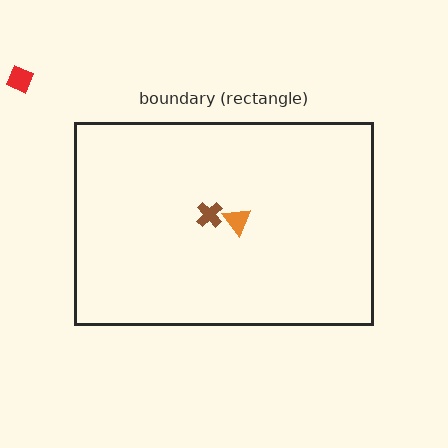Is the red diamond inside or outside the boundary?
Outside.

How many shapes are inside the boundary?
2 inside, 1 outside.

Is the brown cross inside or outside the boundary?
Inside.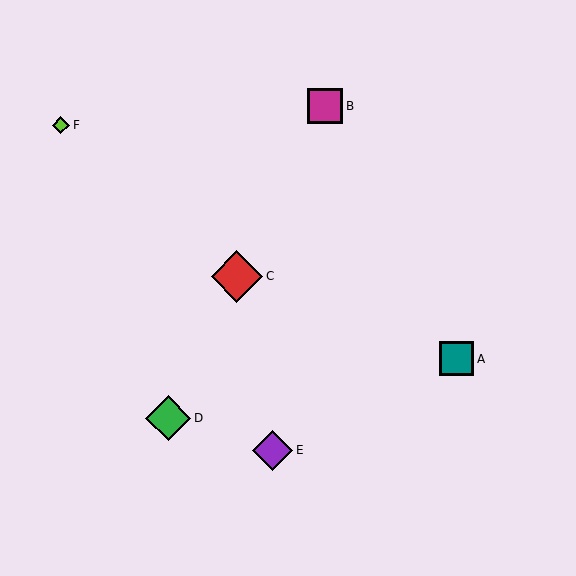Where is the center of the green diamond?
The center of the green diamond is at (168, 418).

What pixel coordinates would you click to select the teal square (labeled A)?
Click at (457, 359) to select the teal square A.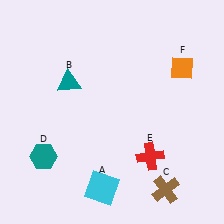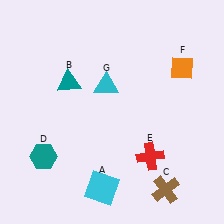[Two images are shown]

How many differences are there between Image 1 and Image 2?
There is 1 difference between the two images.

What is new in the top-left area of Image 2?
A cyan triangle (G) was added in the top-left area of Image 2.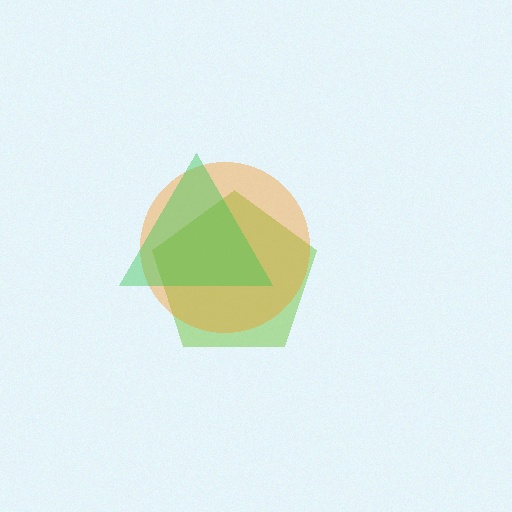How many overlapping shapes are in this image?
There are 3 overlapping shapes in the image.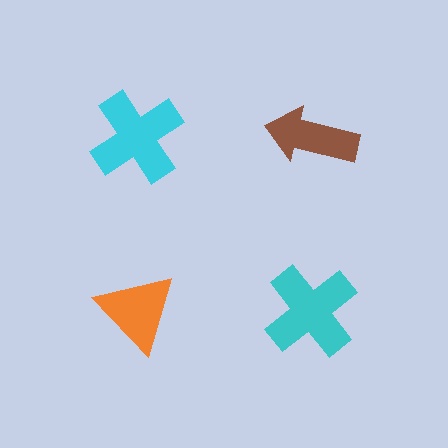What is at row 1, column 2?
A brown arrow.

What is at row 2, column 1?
An orange triangle.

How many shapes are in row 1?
2 shapes.